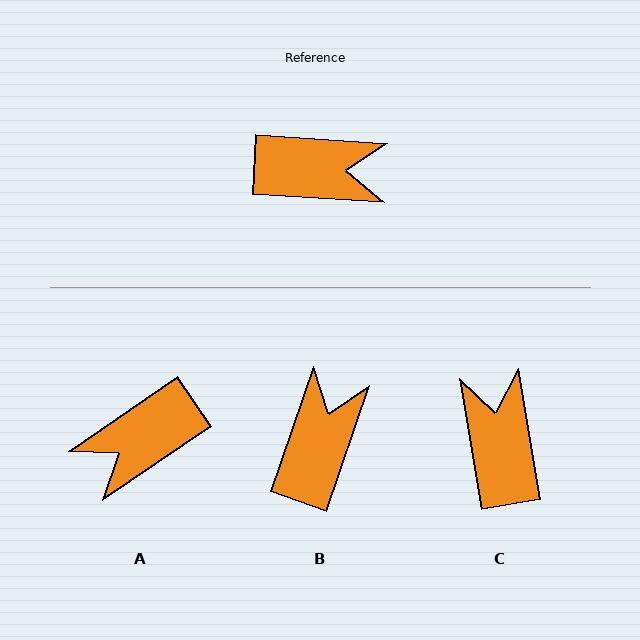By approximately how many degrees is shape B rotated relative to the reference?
Approximately 75 degrees counter-clockwise.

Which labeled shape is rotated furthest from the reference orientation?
A, about 142 degrees away.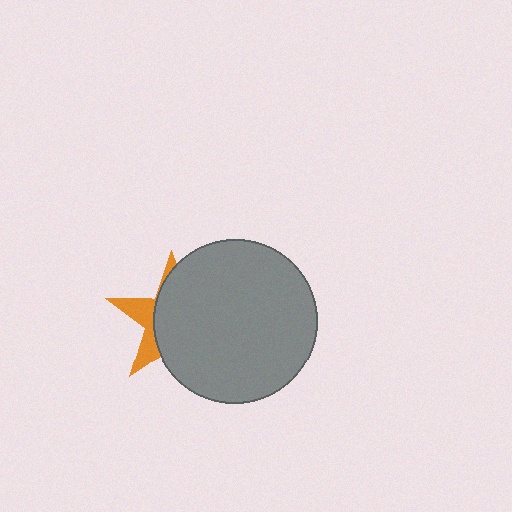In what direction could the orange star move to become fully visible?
The orange star could move left. That would shift it out from behind the gray circle entirely.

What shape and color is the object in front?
The object in front is a gray circle.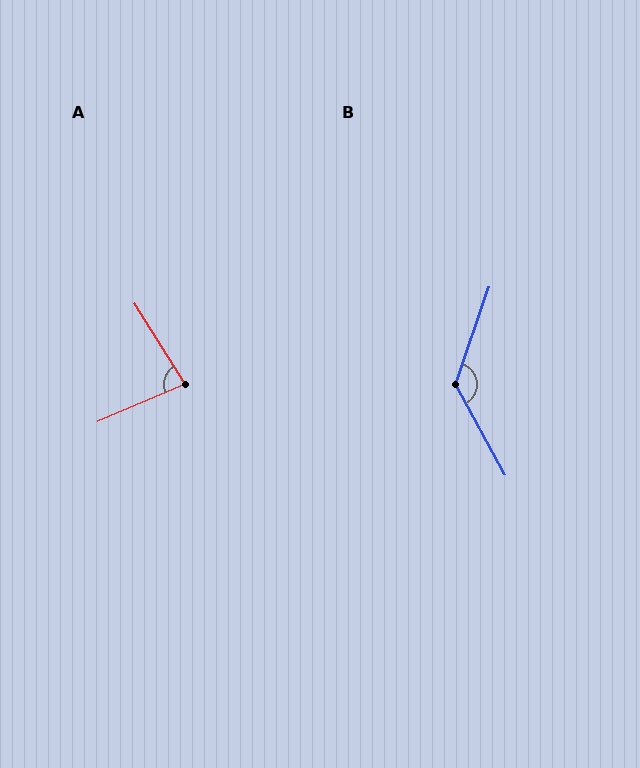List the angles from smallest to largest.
A (81°), B (132°).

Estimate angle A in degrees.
Approximately 81 degrees.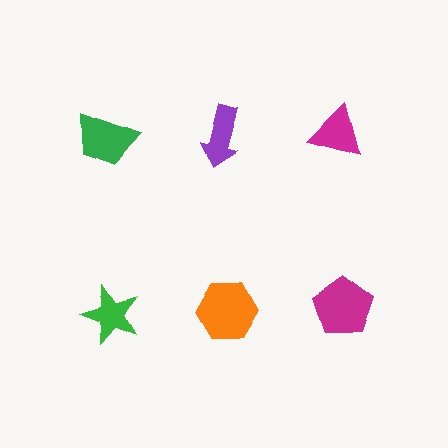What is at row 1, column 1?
A green trapezoid.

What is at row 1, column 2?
A purple arrow.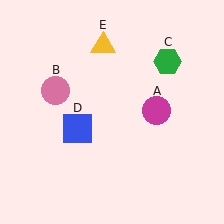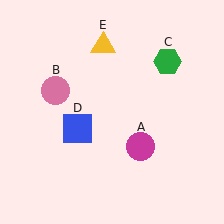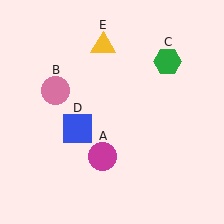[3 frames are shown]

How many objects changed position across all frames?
1 object changed position: magenta circle (object A).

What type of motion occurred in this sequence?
The magenta circle (object A) rotated clockwise around the center of the scene.